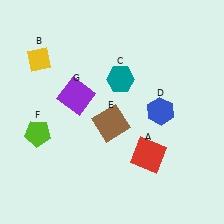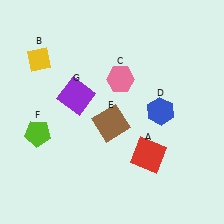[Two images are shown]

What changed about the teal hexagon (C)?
In Image 1, C is teal. In Image 2, it changed to pink.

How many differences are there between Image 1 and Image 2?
There is 1 difference between the two images.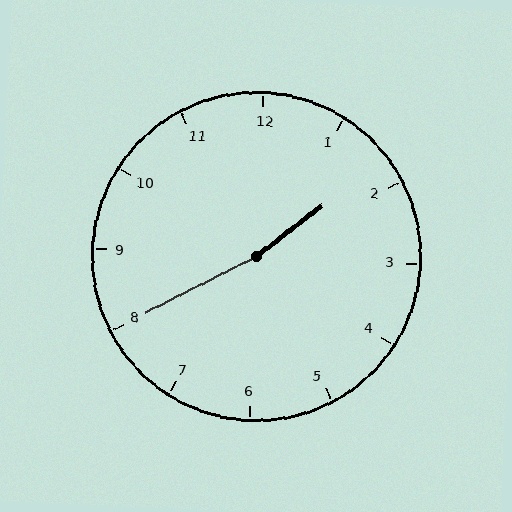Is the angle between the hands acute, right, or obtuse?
It is obtuse.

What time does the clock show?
1:40.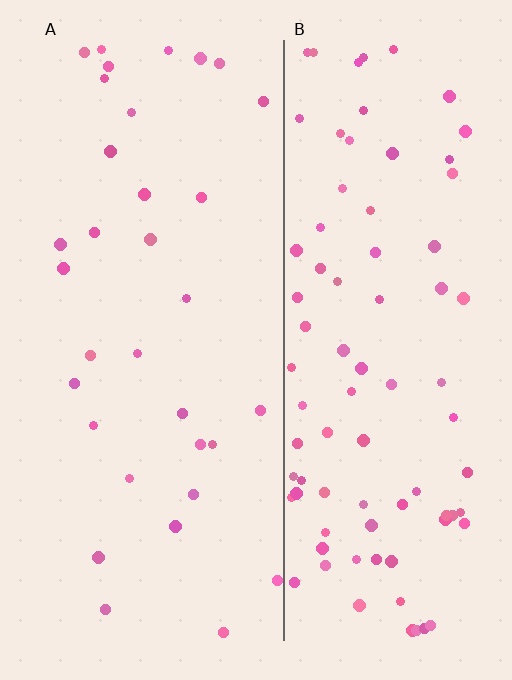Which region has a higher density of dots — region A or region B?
B (the right).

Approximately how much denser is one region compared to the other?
Approximately 2.7× — region B over region A.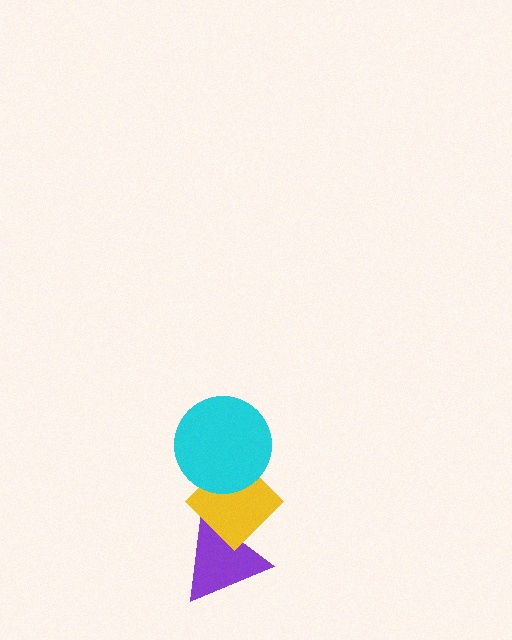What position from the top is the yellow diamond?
The yellow diamond is 2nd from the top.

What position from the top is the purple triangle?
The purple triangle is 3rd from the top.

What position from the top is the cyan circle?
The cyan circle is 1st from the top.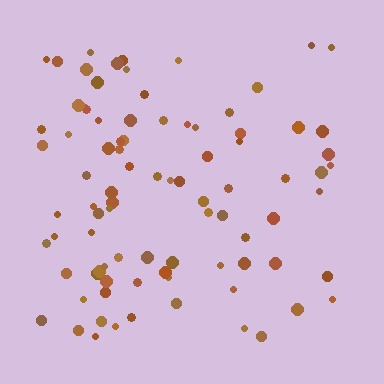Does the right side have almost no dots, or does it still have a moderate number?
Still a moderate number, just noticeably fewer than the left.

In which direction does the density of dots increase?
From right to left, with the left side densest.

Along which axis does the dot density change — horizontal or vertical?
Horizontal.